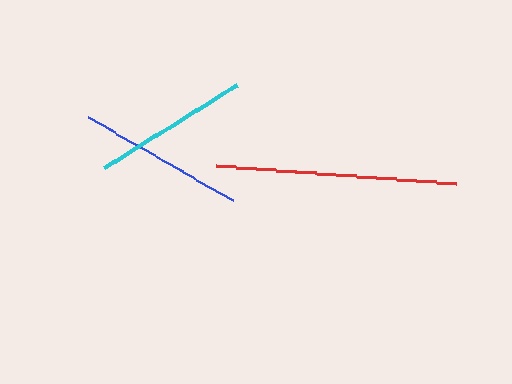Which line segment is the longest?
The red line is the longest at approximately 241 pixels.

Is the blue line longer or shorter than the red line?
The red line is longer than the blue line.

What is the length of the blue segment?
The blue segment is approximately 168 pixels long.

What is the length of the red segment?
The red segment is approximately 241 pixels long.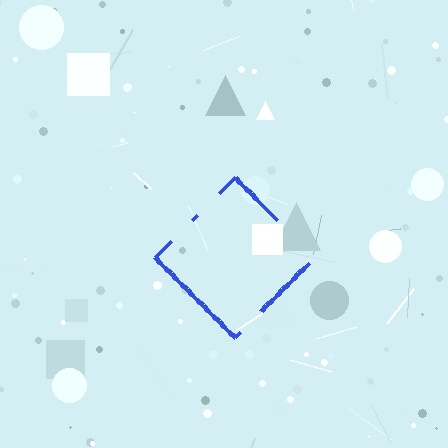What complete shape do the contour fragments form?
The contour fragments form a diamond.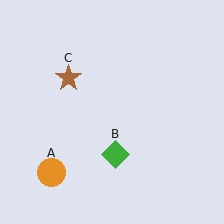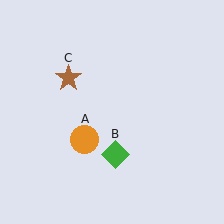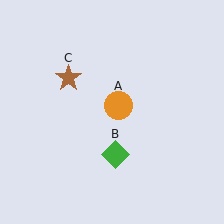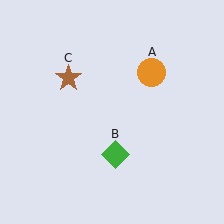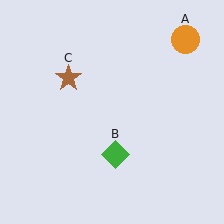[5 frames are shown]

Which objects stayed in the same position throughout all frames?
Green diamond (object B) and brown star (object C) remained stationary.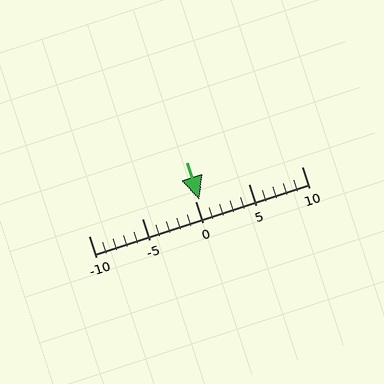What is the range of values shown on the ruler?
The ruler shows values from -10 to 10.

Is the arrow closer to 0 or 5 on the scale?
The arrow is closer to 0.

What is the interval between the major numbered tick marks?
The major tick marks are spaced 5 units apart.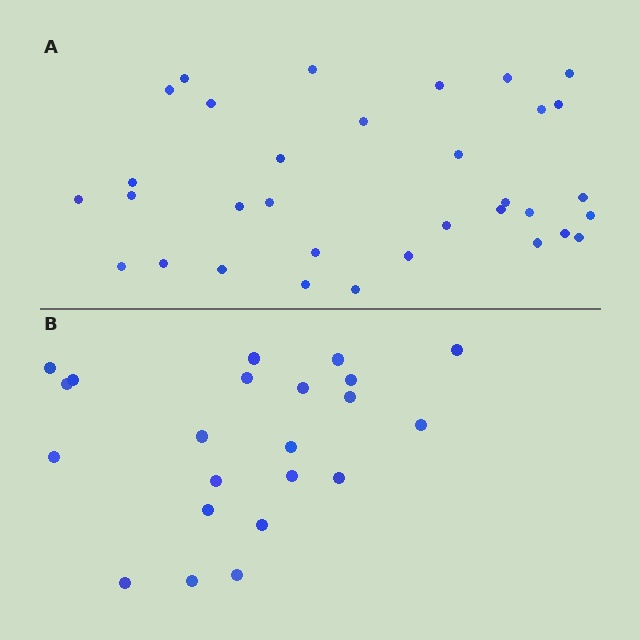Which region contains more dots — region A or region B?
Region A (the top region) has more dots.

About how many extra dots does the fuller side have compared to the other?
Region A has roughly 12 or so more dots than region B.